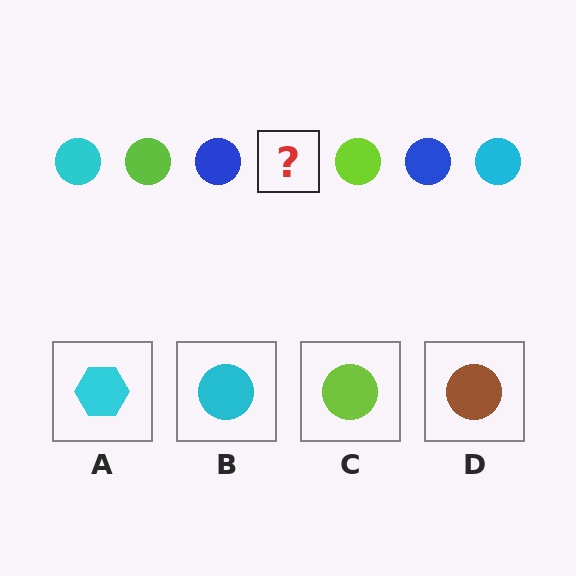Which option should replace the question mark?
Option B.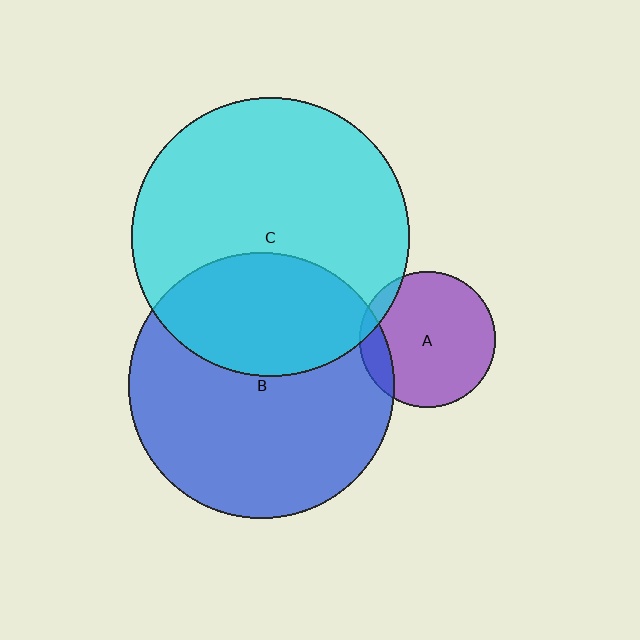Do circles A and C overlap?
Yes.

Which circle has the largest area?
Circle C (cyan).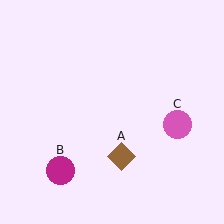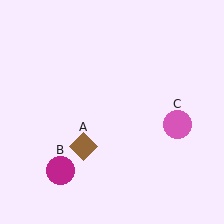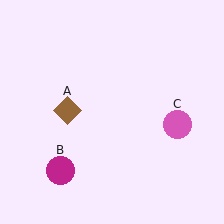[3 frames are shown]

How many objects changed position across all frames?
1 object changed position: brown diamond (object A).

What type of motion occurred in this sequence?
The brown diamond (object A) rotated clockwise around the center of the scene.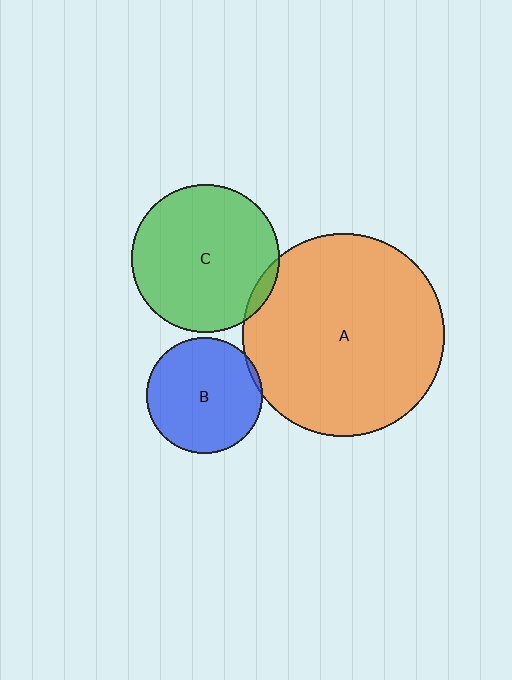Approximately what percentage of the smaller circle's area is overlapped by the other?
Approximately 5%.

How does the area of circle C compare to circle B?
Approximately 1.6 times.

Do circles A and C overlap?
Yes.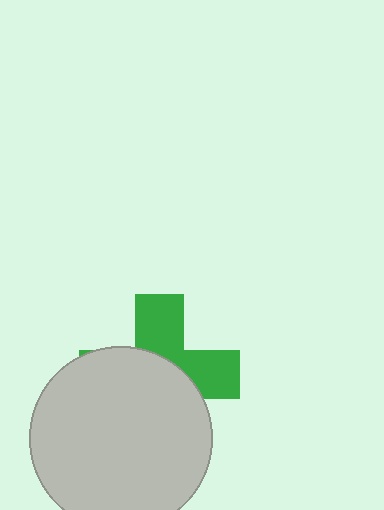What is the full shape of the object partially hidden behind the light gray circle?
The partially hidden object is a green cross.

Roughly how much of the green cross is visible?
A small part of it is visible (roughly 41%).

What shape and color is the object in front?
The object in front is a light gray circle.